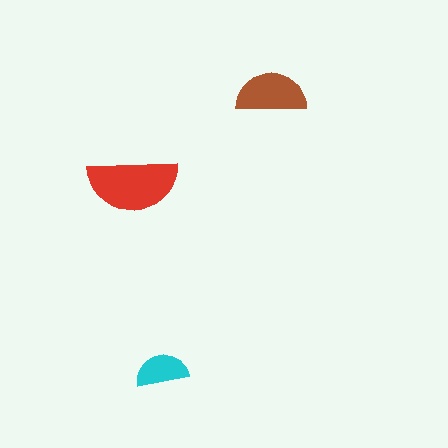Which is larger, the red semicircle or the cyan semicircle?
The red one.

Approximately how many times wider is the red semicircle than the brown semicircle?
About 1.5 times wider.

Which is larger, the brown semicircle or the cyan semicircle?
The brown one.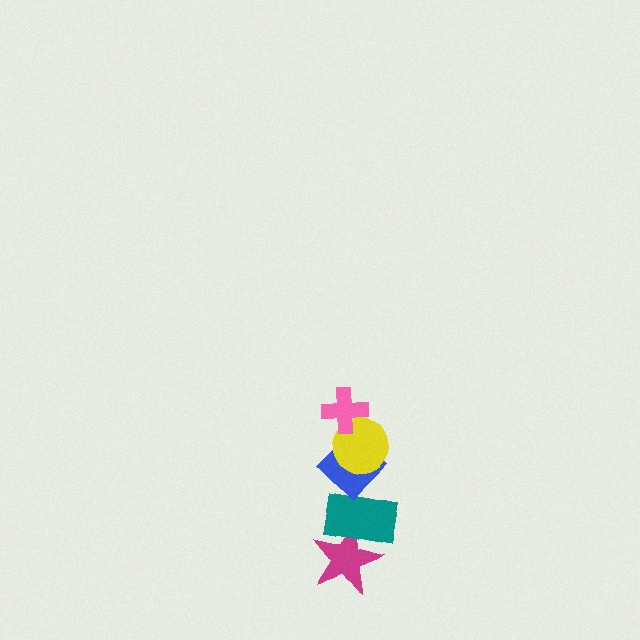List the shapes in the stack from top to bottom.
From top to bottom: the pink cross, the yellow circle, the blue diamond, the teal rectangle, the magenta star.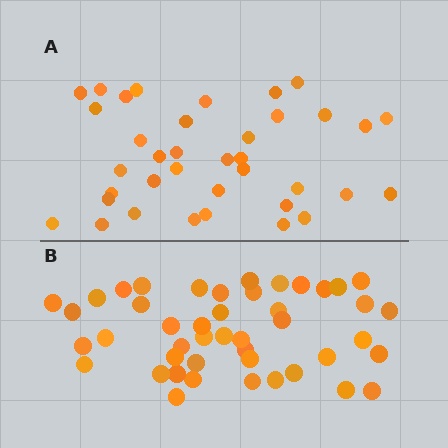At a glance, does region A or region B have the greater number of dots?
Region B (the bottom region) has more dots.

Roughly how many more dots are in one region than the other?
Region B has roughly 8 or so more dots than region A.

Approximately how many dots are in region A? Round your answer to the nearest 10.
About 40 dots. (The exact count is 37, which rounds to 40.)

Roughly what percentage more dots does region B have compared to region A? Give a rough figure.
About 20% more.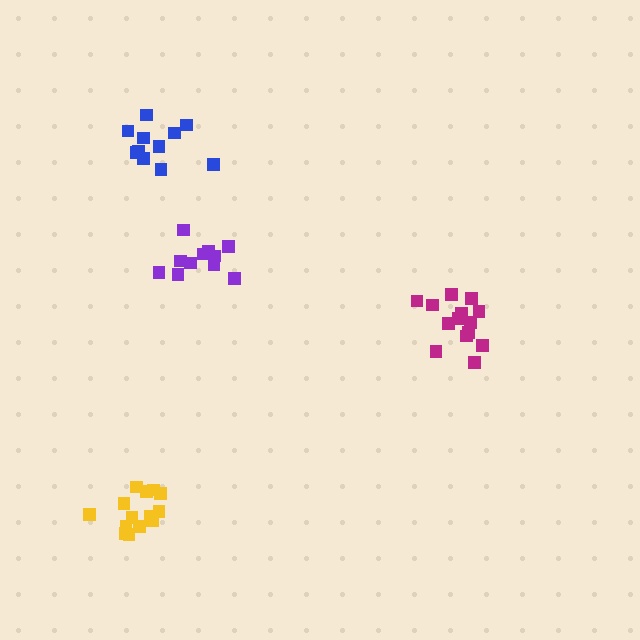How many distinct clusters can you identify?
There are 4 distinct clusters.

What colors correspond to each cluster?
The clusters are colored: blue, magenta, purple, yellow.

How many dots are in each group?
Group 1: 11 dots, Group 2: 14 dots, Group 3: 11 dots, Group 4: 14 dots (50 total).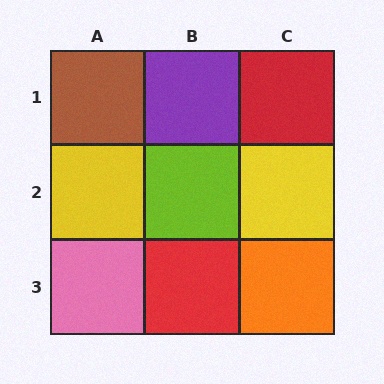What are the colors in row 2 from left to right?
Yellow, lime, yellow.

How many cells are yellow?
2 cells are yellow.